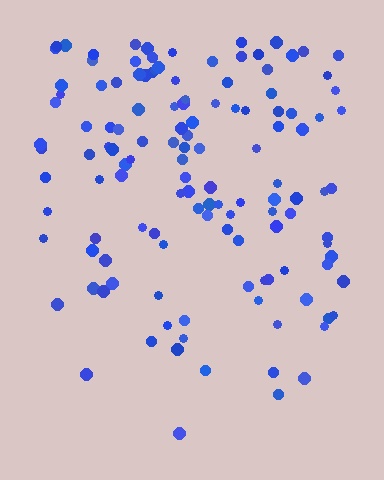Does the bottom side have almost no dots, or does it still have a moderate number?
Still a moderate number, just noticeably fewer than the top.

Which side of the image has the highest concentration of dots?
The top.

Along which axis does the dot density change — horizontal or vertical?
Vertical.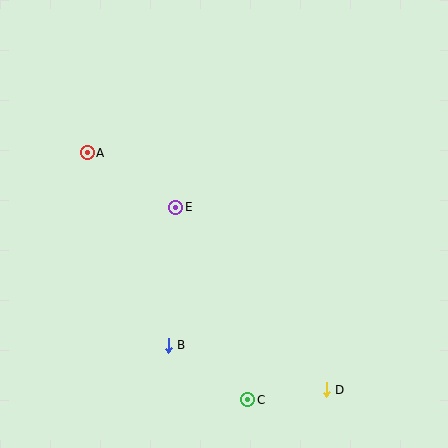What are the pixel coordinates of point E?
Point E is at (176, 207).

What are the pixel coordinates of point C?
Point C is at (248, 400).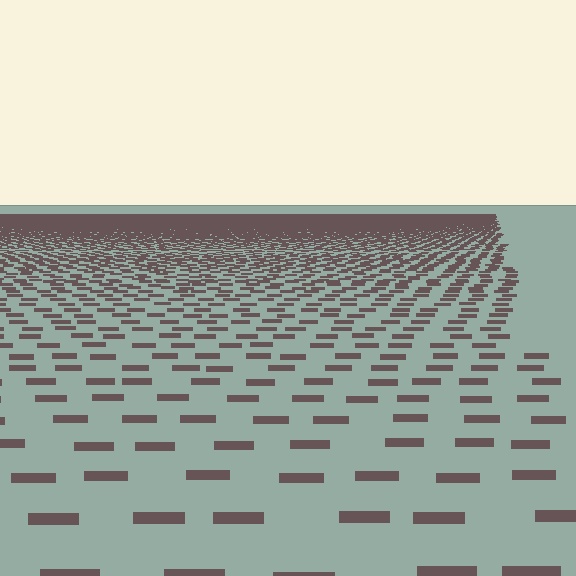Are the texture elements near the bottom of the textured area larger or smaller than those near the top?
Larger. Near the bottom, elements are closer to the viewer and appear at a bigger on-screen size.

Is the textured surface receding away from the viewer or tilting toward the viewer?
The surface is receding away from the viewer. Texture elements get smaller and denser toward the top.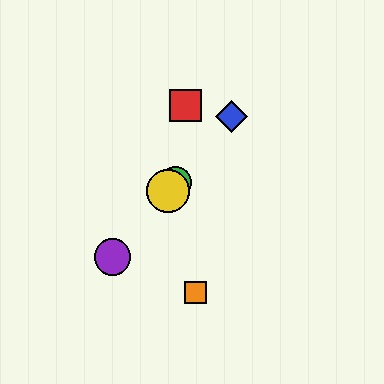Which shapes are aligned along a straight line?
The blue diamond, the green circle, the yellow circle, the purple circle are aligned along a straight line.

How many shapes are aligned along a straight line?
4 shapes (the blue diamond, the green circle, the yellow circle, the purple circle) are aligned along a straight line.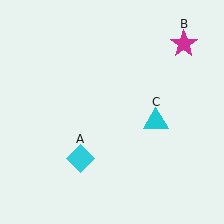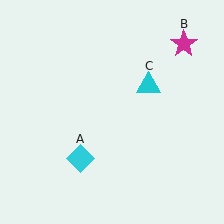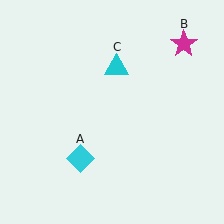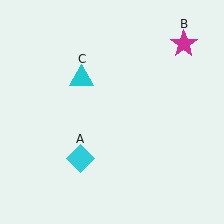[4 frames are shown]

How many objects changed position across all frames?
1 object changed position: cyan triangle (object C).